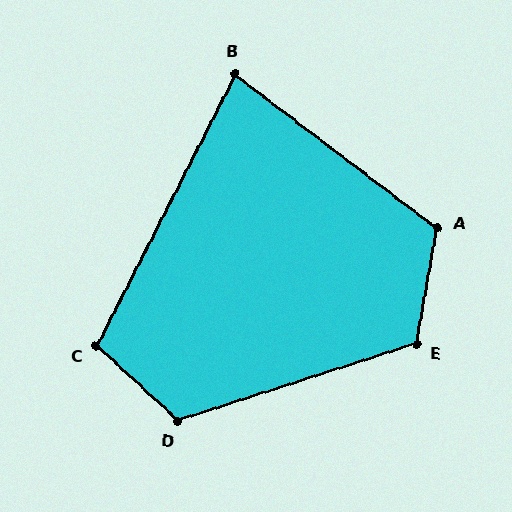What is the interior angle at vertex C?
Approximately 106 degrees (obtuse).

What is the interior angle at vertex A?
Approximately 117 degrees (obtuse).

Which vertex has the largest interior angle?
D, at approximately 119 degrees.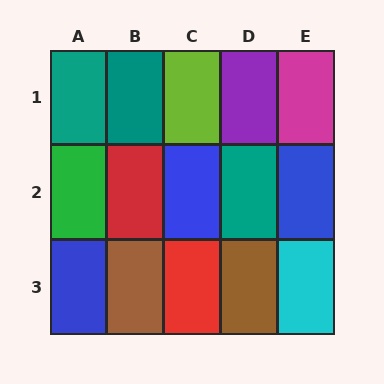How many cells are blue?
3 cells are blue.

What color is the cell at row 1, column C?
Lime.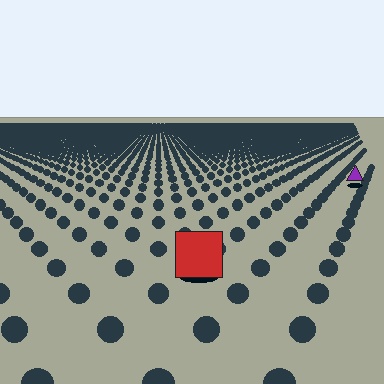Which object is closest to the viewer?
The red square is closest. The texture marks near it are larger and more spread out.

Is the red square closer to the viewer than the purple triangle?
Yes. The red square is closer — you can tell from the texture gradient: the ground texture is coarser near it.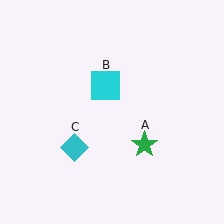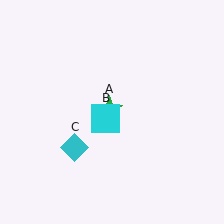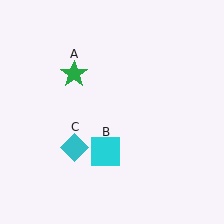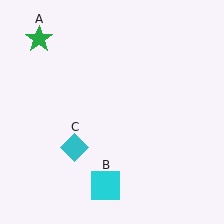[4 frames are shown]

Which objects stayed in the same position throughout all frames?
Cyan diamond (object C) remained stationary.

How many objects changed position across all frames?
2 objects changed position: green star (object A), cyan square (object B).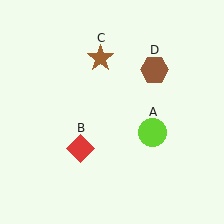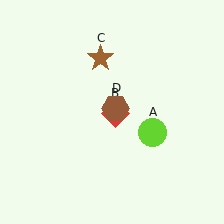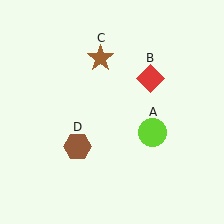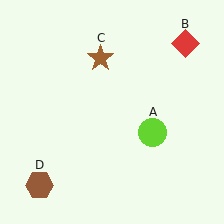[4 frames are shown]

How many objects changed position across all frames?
2 objects changed position: red diamond (object B), brown hexagon (object D).